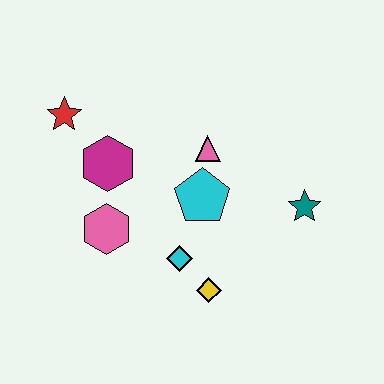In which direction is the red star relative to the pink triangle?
The red star is to the left of the pink triangle.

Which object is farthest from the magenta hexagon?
The teal star is farthest from the magenta hexagon.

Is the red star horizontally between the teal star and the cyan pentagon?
No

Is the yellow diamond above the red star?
No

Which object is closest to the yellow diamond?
The cyan diamond is closest to the yellow diamond.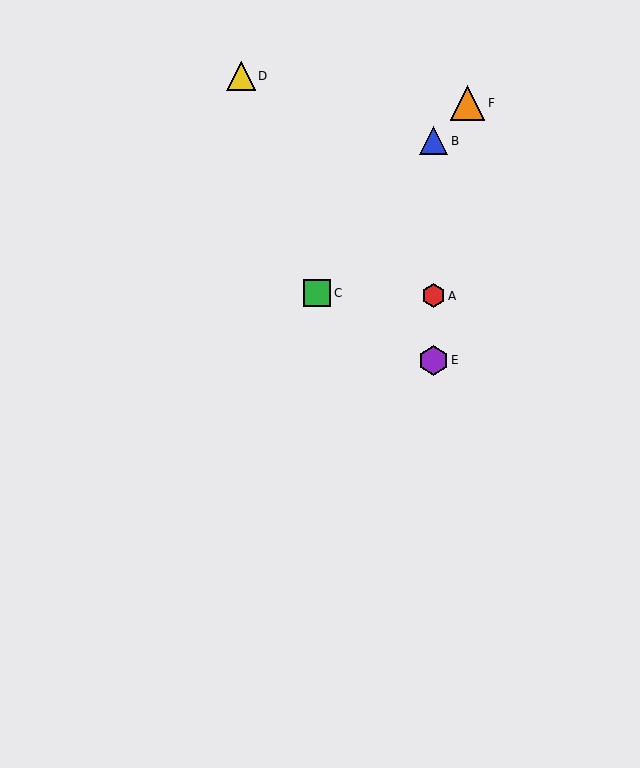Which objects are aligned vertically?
Objects A, B, E are aligned vertically.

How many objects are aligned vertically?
3 objects (A, B, E) are aligned vertically.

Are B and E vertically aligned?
Yes, both are at x≈433.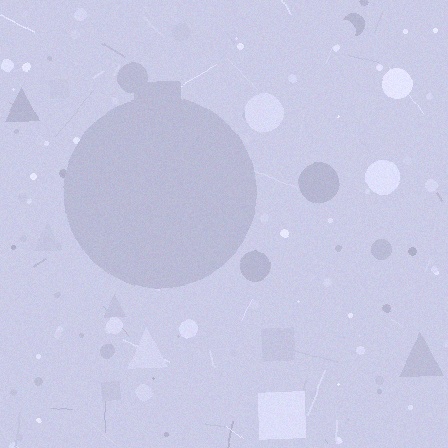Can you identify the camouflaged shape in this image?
The camouflaged shape is a circle.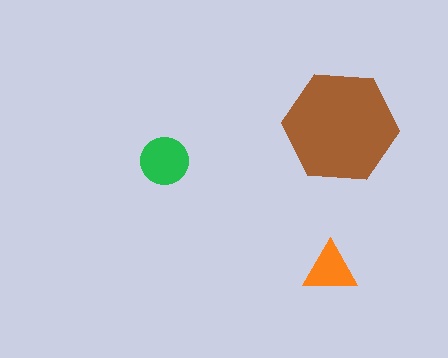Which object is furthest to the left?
The green circle is leftmost.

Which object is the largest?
The brown hexagon.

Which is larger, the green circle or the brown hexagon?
The brown hexagon.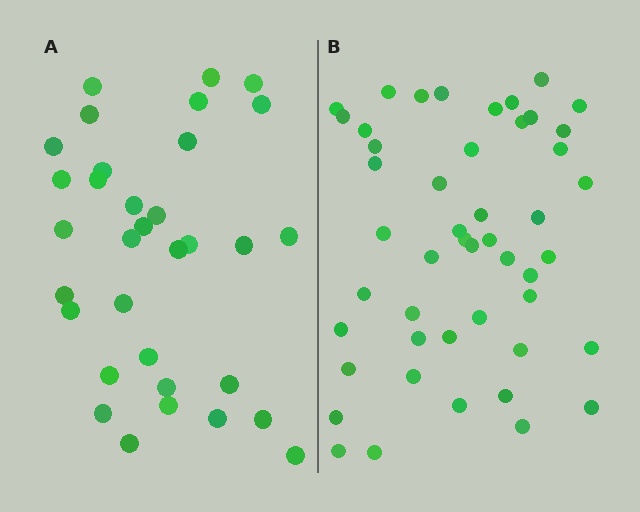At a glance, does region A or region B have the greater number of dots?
Region B (the right region) has more dots.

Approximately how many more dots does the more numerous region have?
Region B has approximately 15 more dots than region A.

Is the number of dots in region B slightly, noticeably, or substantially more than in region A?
Region B has substantially more. The ratio is roughly 1.5 to 1.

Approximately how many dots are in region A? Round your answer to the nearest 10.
About 30 dots. (The exact count is 33, which rounds to 30.)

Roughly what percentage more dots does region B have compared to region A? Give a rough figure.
About 45% more.